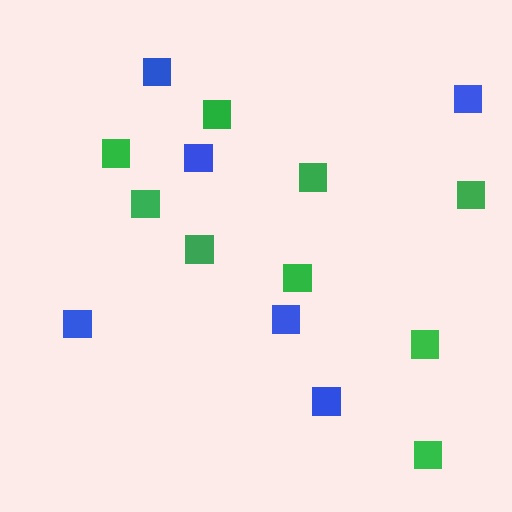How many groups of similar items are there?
There are 2 groups: one group of green squares (9) and one group of blue squares (6).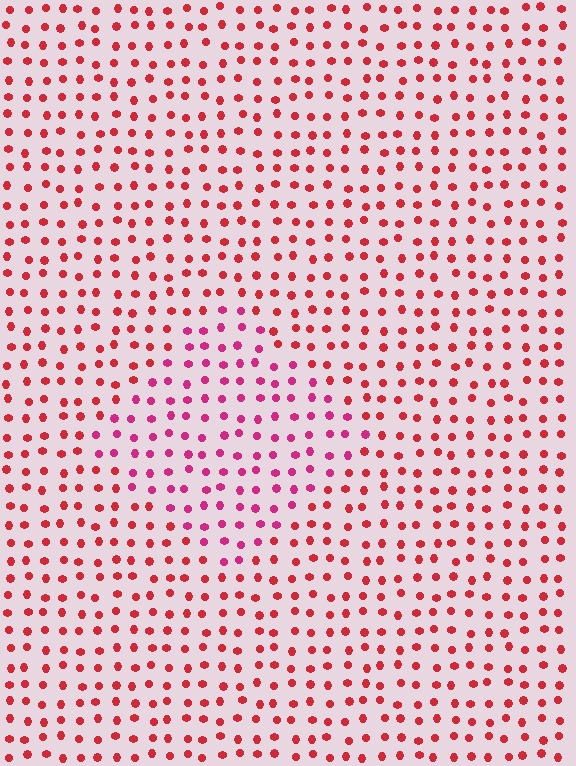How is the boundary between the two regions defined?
The boundary is defined purely by a slight shift in hue (about 28 degrees). Spacing, size, and orientation are identical on both sides.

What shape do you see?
I see a diamond.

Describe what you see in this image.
The image is filled with small red elements in a uniform arrangement. A diamond-shaped region is visible where the elements are tinted to a slightly different hue, forming a subtle color boundary.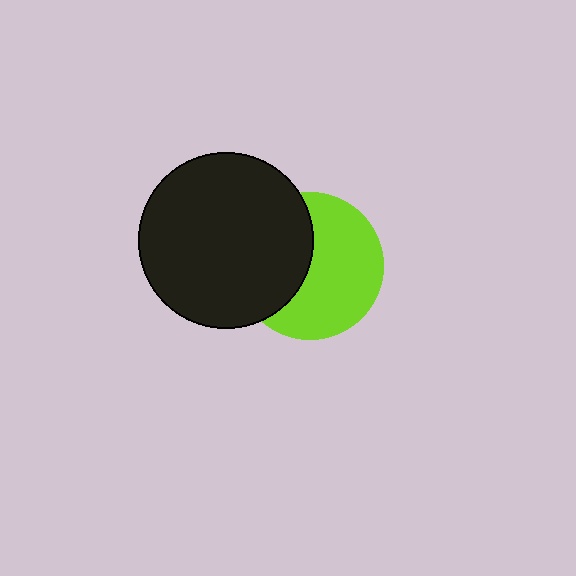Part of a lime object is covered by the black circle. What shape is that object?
It is a circle.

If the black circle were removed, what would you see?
You would see the complete lime circle.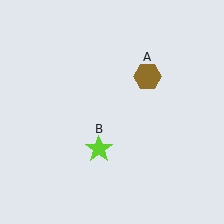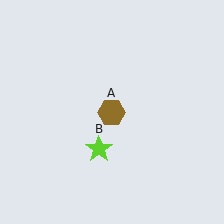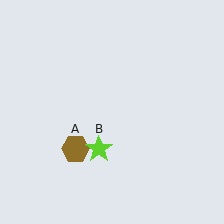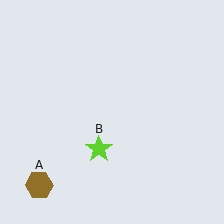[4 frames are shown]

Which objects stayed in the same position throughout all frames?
Lime star (object B) remained stationary.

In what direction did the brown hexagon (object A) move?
The brown hexagon (object A) moved down and to the left.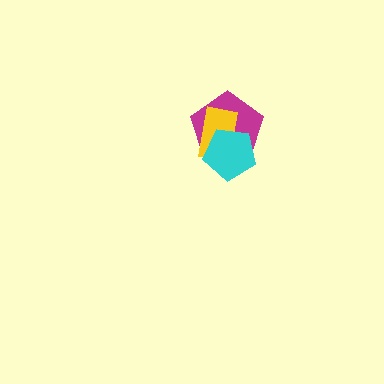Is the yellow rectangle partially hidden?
Yes, it is partially covered by another shape.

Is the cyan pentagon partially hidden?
No, no other shape covers it.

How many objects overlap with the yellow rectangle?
2 objects overlap with the yellow rectangle.